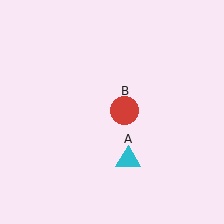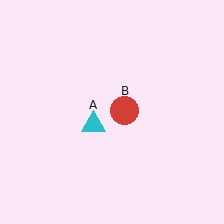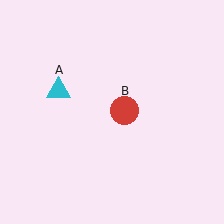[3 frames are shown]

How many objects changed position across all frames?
1 object changed position: cyan triangle (object A).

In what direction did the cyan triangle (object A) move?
The cyan triangle (object A) moved up and to the left.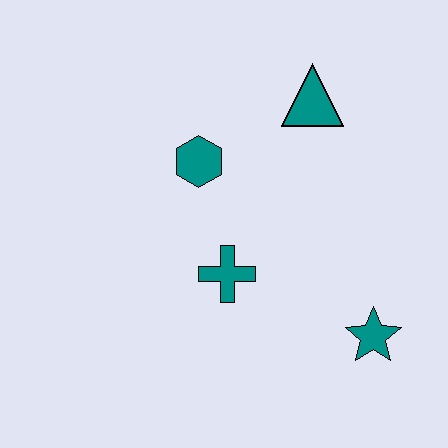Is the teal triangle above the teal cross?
Yes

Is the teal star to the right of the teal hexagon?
Yes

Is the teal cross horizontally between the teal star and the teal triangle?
No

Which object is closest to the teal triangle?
The teal hexagon is closest to the teal triangle.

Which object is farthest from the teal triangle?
The teal star is farthest from the teal triangle.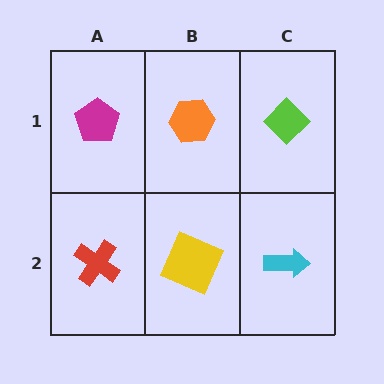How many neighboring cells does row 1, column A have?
2.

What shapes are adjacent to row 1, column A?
A red cross (row 2, column A), an orange hexagon (row 1, column B).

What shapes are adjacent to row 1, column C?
A cyan arrow (row 2, column C), an orange hexagon (row 1, column B).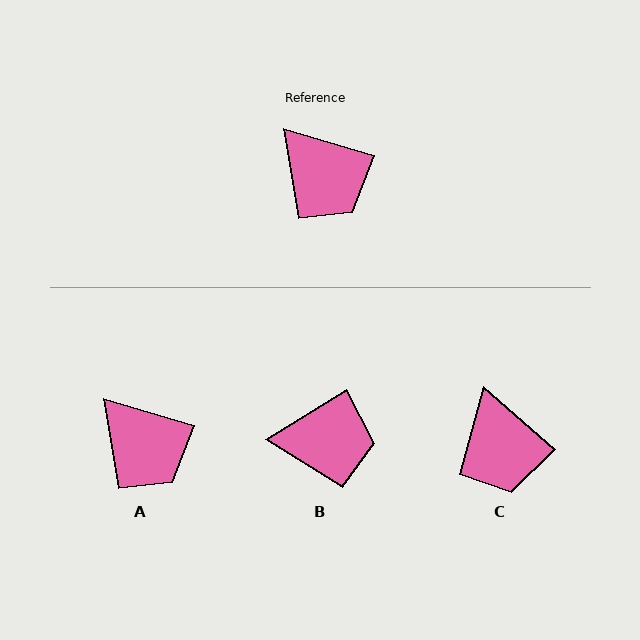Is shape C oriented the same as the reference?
No, it is off by about 25 degrees.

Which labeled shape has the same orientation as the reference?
A.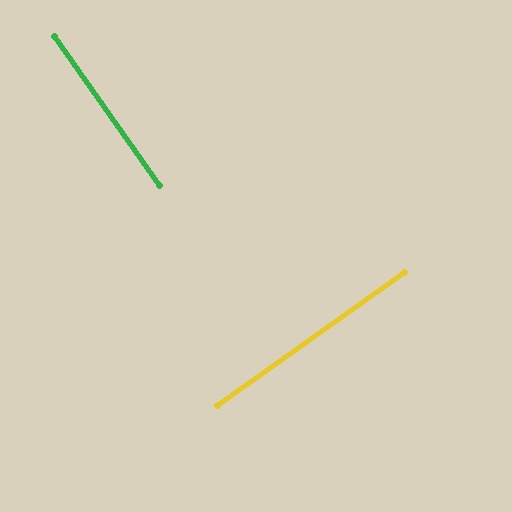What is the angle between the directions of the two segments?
Approximately 90 degrees.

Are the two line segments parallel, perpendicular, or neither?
Perpendicular — they meet at approximately 90°.